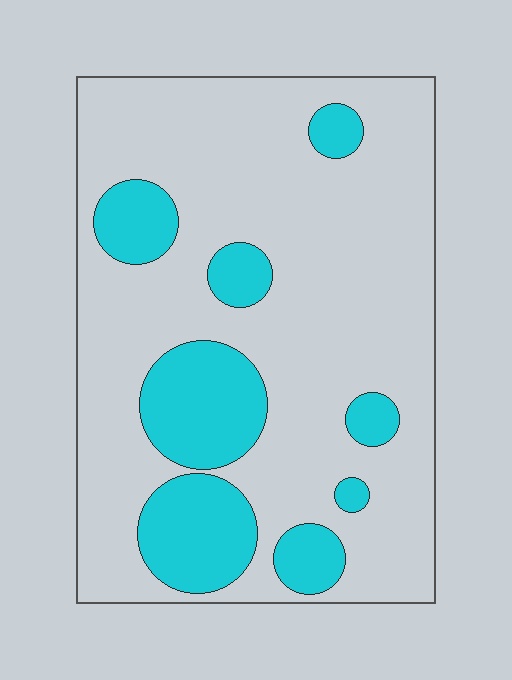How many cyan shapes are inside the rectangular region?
8.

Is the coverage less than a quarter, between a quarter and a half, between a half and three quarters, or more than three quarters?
Less than a quarter.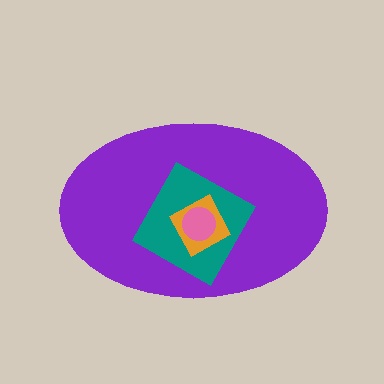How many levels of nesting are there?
4.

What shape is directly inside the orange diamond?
The pink circle.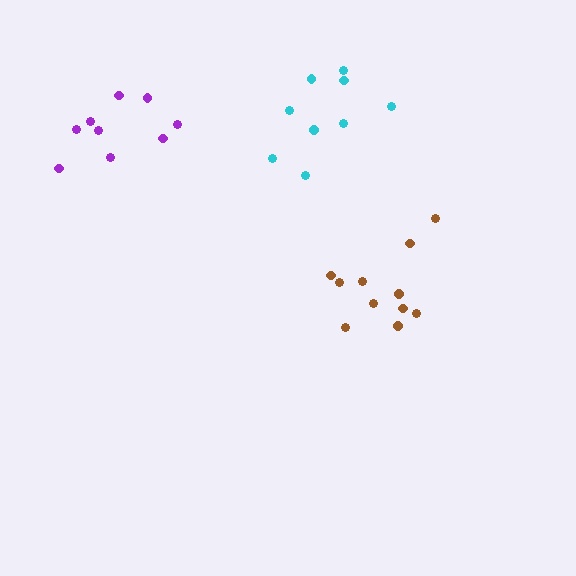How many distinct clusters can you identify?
There are 3 distinct clusters.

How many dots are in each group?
Group 1: 9 dots, Group 2: 11 dots, Group 3: 9 dots (29 total).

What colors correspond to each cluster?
The clusters are colored: cyan, brown, purple.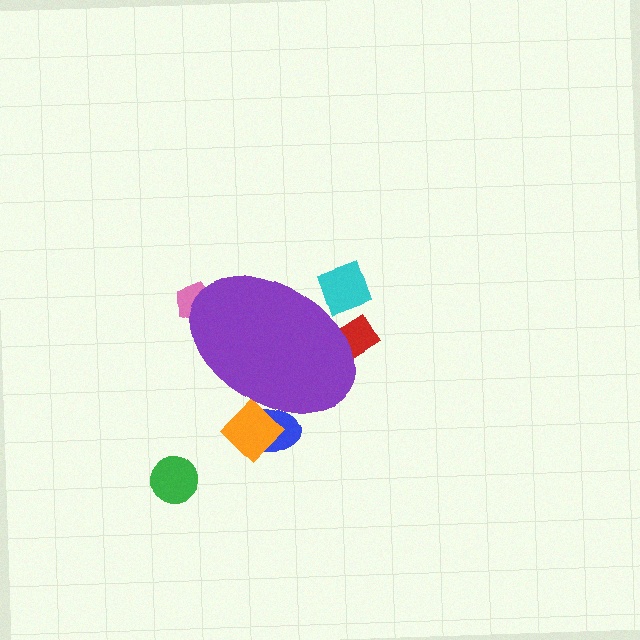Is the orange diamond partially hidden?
Yes, the orange diamond is partially hidden behind the purple ellipse.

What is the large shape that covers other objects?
A purple ellipse.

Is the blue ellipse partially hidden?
Yes, the blue ellipse is partially hidden behind the purple ellipse.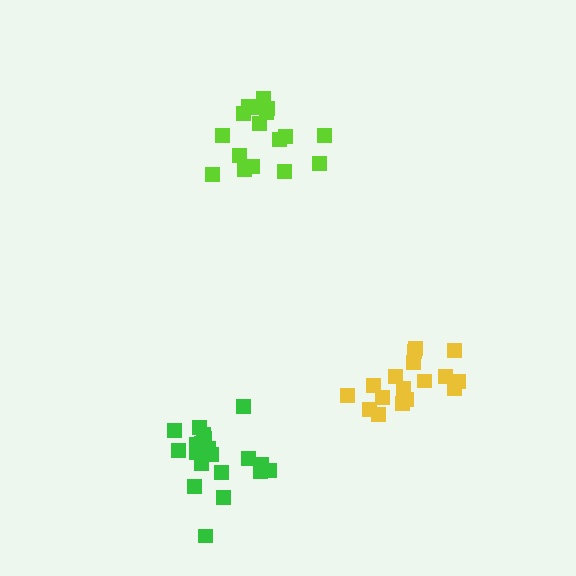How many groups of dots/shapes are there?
There are 3 groups.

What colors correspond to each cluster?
The clusters are colored: green, yellow, lime.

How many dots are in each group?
Group 1: 21 dots, Group 2: 17 dots, Group 3: 17 dots (55 total).